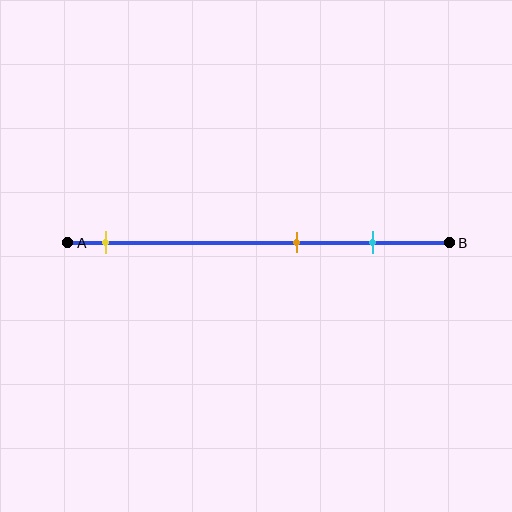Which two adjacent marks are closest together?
The orange and cyan marks are the closest adjacent pair.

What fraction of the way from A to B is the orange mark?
The orange mark is approximately 60% (0.6) of the way from A to B.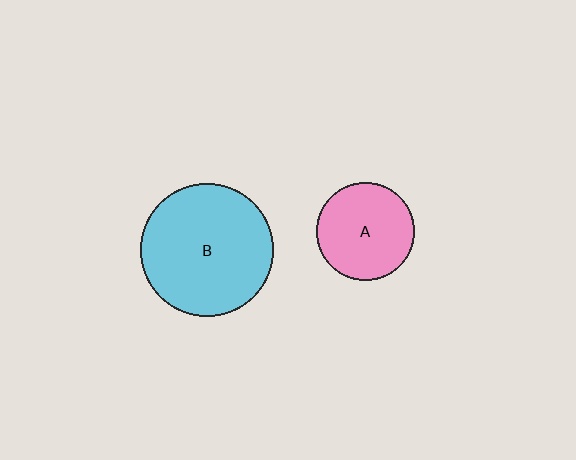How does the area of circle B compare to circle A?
Approximately 1.8 times.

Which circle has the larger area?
Circle B (cyan).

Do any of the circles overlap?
No, none of the circles overlap.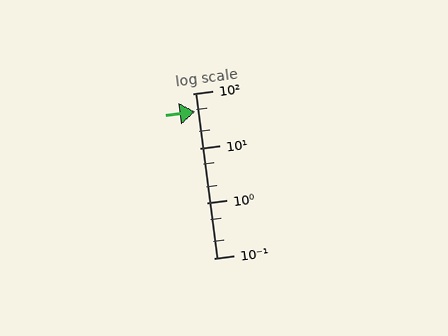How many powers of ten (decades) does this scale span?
The scale spans 3 decades, from 0.1 to 100.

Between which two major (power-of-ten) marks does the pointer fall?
The pointer is between 10 and 100.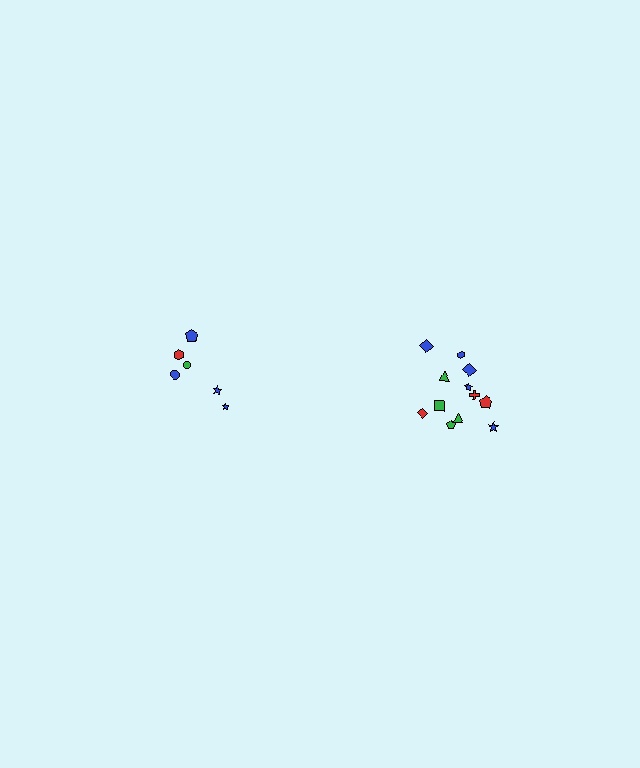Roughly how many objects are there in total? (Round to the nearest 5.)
Roughly 20 objects in total.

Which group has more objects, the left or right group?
The right group.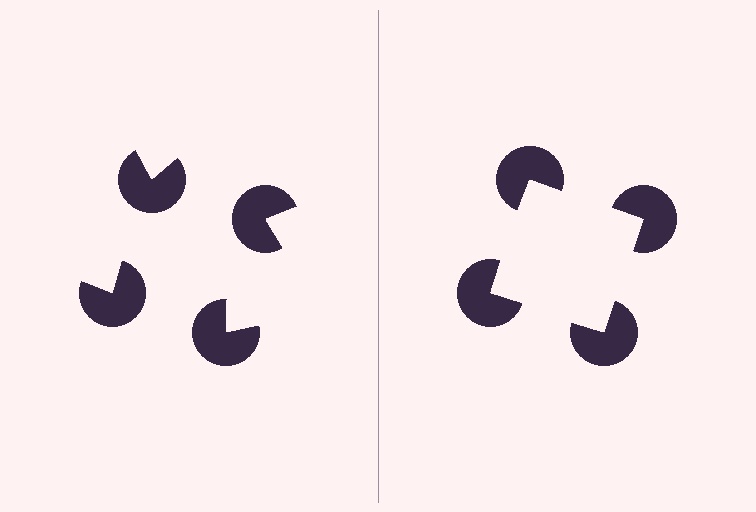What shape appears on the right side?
An illusory square.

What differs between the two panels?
The pac-man discs are positioned identically on both sides; only the wedge orientations differ. On the right they align to a square; on the left they are misaligned.